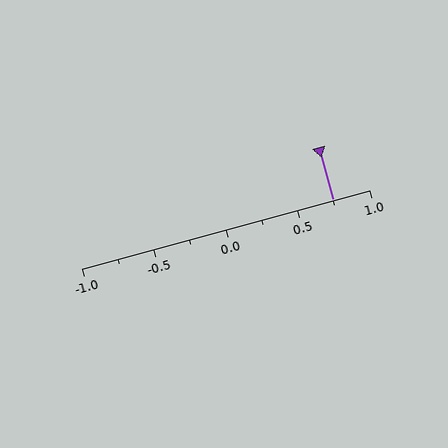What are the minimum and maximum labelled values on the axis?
The axis runs from -1.0 to 1.0.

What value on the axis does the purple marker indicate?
The marker indicates approximately 0.75.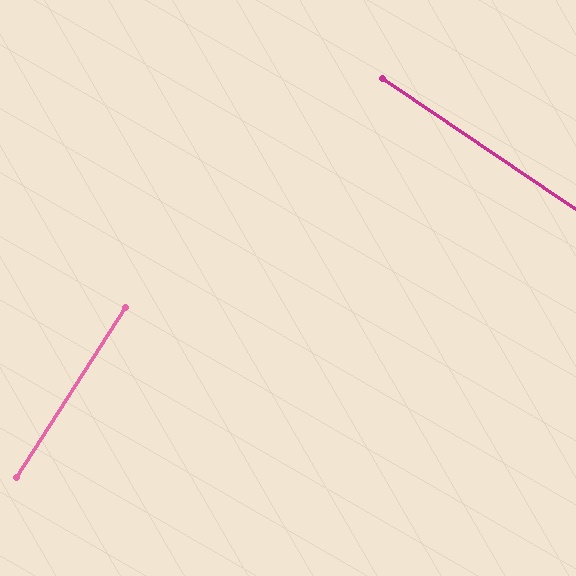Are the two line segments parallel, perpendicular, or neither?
Perpendicular — they meet at approximately 89°.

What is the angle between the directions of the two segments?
Approximately 89 degrees.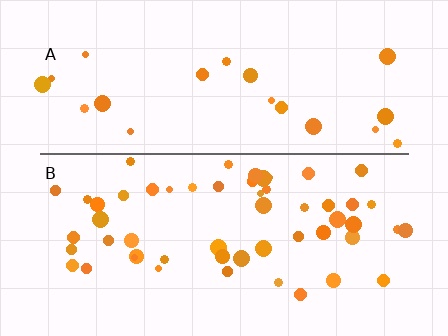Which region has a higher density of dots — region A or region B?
B (the bottom).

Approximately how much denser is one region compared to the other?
Approximately 2.5× — region B over region A.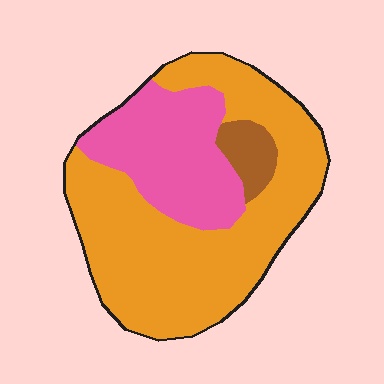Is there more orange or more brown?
Orange.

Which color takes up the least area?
Brown, at roughly 5%.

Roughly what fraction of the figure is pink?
Pink takes up between a sixth and a third of the figure.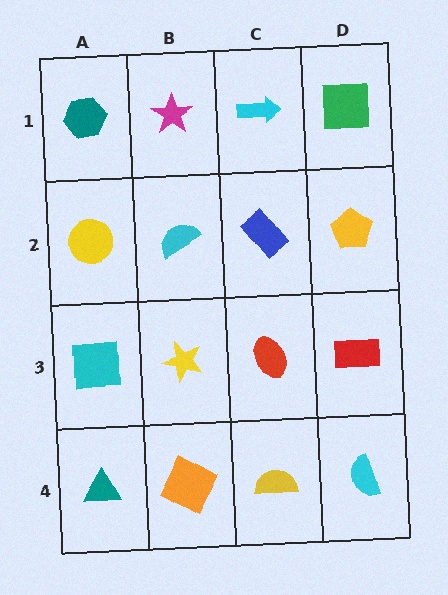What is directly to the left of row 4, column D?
A yellow semicircle.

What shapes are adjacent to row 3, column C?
A blue rectangle (row 2, column C), a yellow semicircle (row 4, column C), a yellow star (row 3, column B), a red rectangle (row 3, column D).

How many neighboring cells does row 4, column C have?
3.